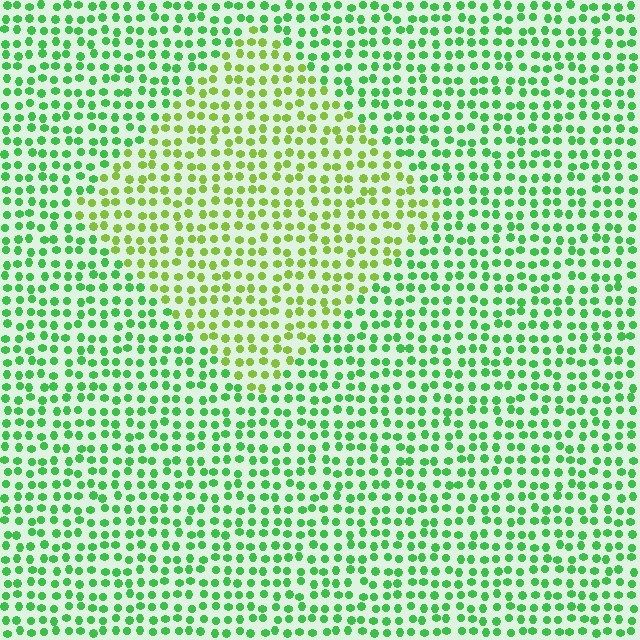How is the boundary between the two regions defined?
The boundary is defined purely by a slight shift in hue (about 37 degrees). Spacing, size, and orientation are identical on both sides.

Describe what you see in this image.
The image is filled with small green elements in a uniform arrangement. A diamond-shaped region is visible where the elements are tinted to a slightly different hue, forming a subtle color boundary.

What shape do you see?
I see a diamond.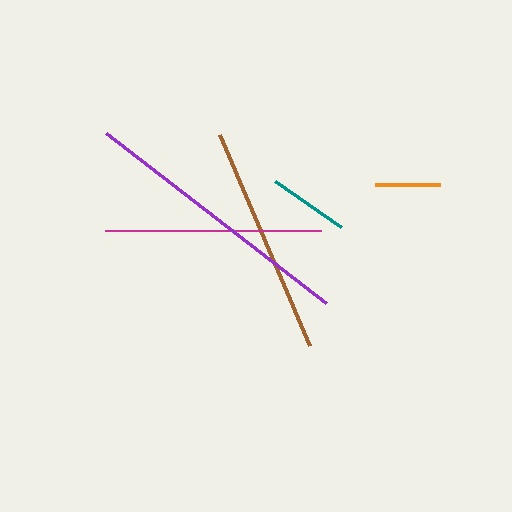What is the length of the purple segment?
The purple segment is approximately 279 pixels long.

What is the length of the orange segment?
The orange segment is approximately 66 pixels long.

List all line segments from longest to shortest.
From longest to shortest: purple, brown, magenta, teal, orange.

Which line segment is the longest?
The purple line is the longest at approximately 279 pixels.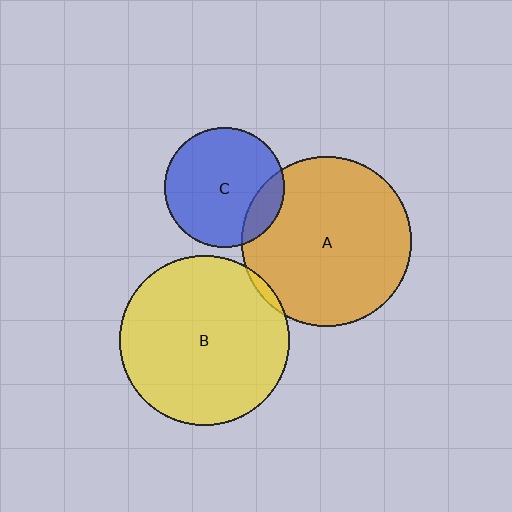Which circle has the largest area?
Circle B (yellow).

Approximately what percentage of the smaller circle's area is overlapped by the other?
Approximately 5%.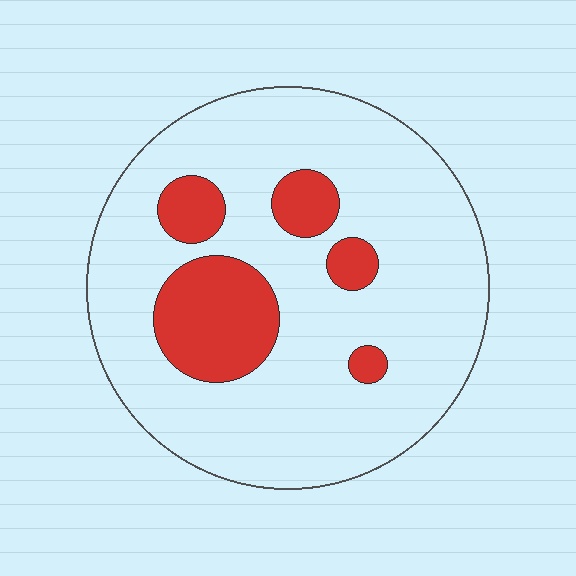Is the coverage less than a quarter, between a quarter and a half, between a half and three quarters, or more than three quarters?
Less than a quarter.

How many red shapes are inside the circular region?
5.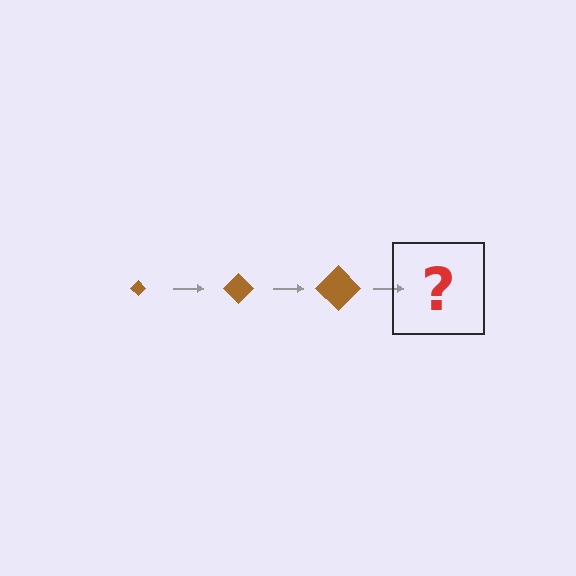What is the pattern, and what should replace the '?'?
The pattern is that the diamond gets progressively larger each step. The '?' should be a brown diamond, larger than the previous one.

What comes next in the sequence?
The next element should be a brown diamond, larger than the previous one.